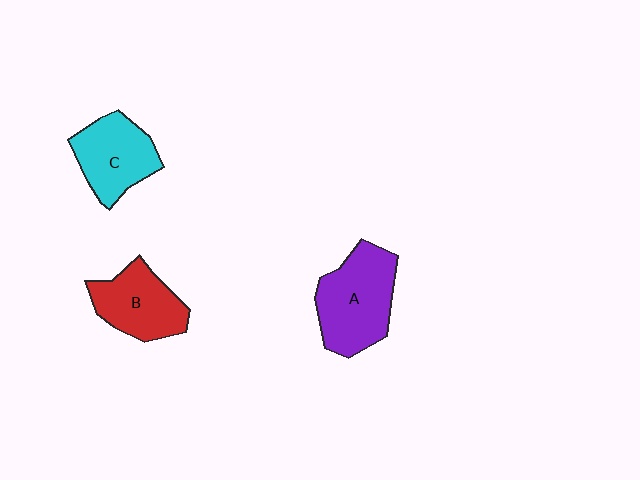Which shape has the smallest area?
Shape B (red).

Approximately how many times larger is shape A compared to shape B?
Approximately 1.3 times.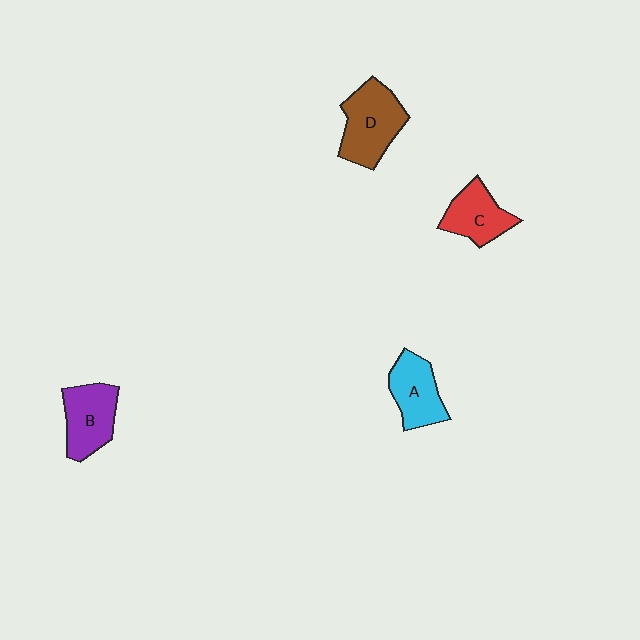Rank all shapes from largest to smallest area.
From largest to smallest: D (brown), B (purple), A (cyan), C (red).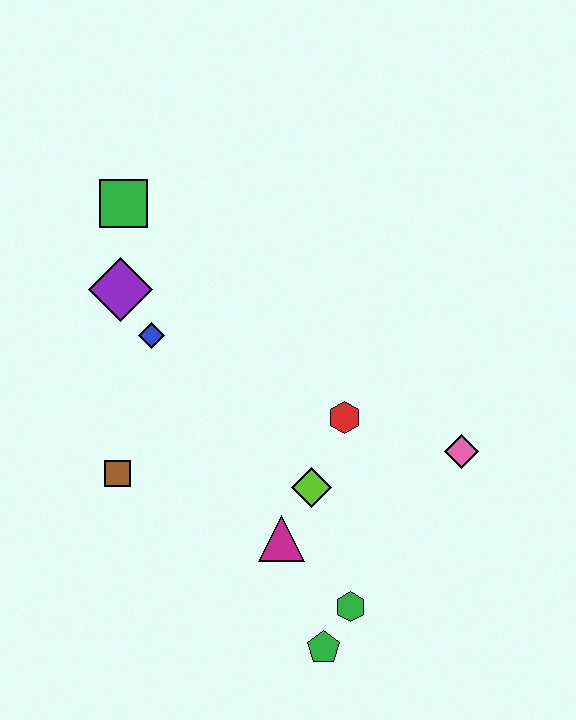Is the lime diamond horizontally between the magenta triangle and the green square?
No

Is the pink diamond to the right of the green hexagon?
Yes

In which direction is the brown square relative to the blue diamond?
The brown square is below the blue diamond.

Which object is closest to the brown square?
The blue diamond is closest to the brown square.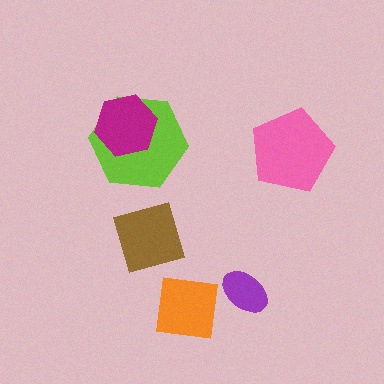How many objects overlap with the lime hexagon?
1 object overlaps with the lime hexagon.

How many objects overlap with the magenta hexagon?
1 object overlaps with the magenta hexagon.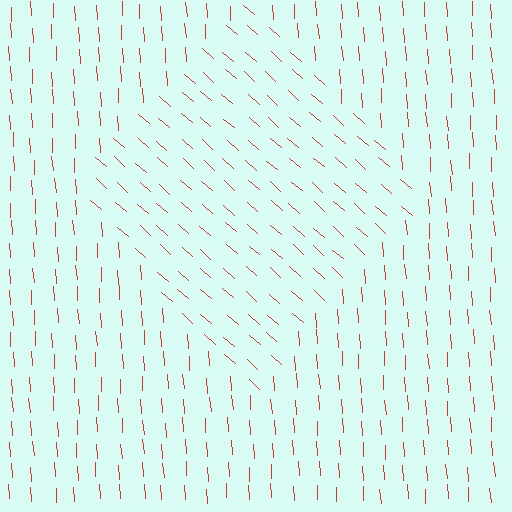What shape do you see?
I see a diamond.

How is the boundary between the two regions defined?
The boundary is defined purely by a change in line orientation (approximately 45 degrees difference). All lines are the same color and thickness.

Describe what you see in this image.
The image is filled with small red line segments. A diamond region in the image has lines oriented differently from the surrounding lines, creating a visible texture boundary.